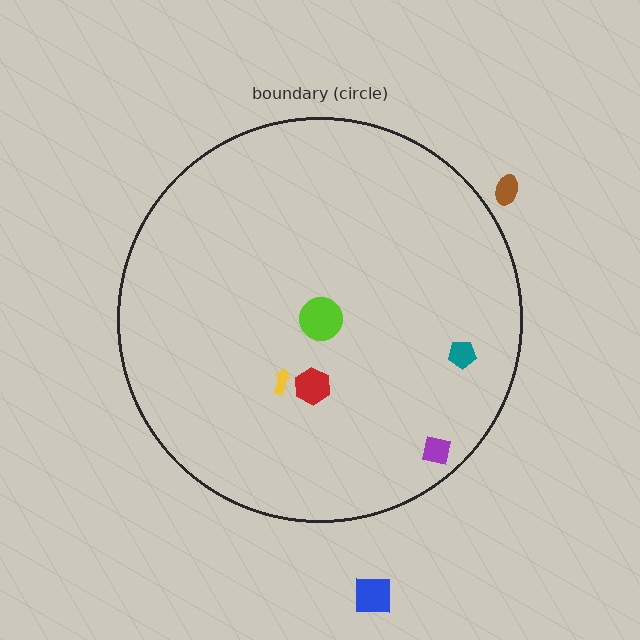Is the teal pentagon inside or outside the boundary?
Inside.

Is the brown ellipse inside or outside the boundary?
Outside.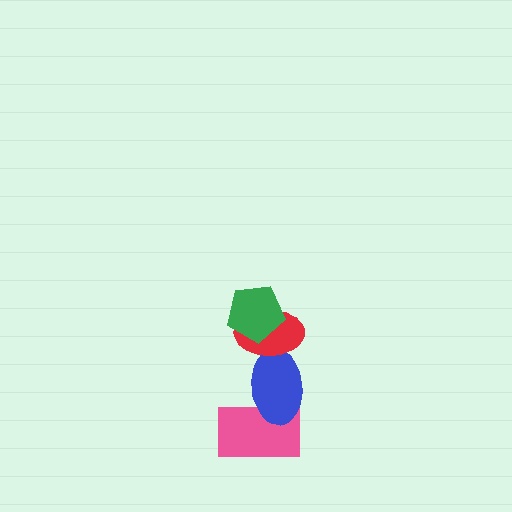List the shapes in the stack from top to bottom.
From top to bottom: the green pentagon, the red ellipse, the blue ellipse, the pink rectangle.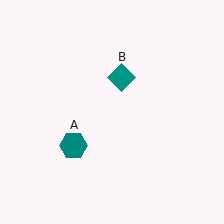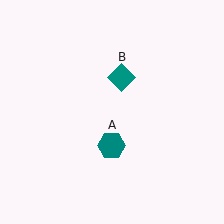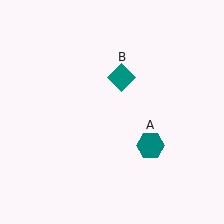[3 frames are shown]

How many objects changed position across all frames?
1 object changed position: teal hexagon (object A).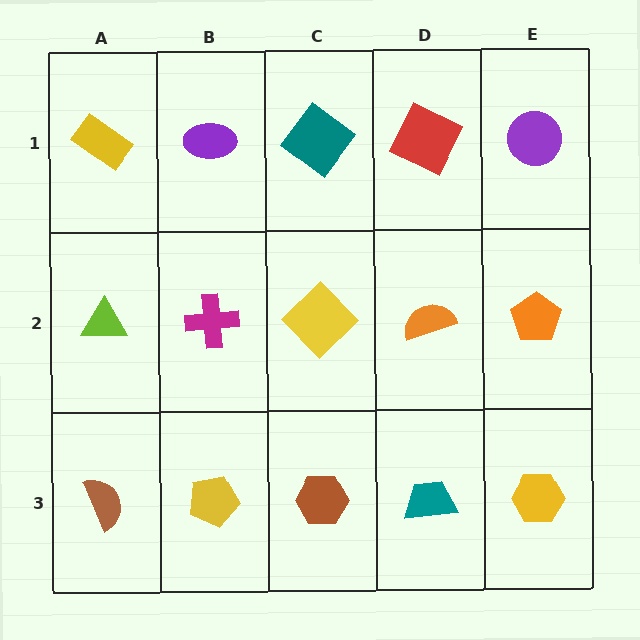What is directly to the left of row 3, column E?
A teal trapezoid.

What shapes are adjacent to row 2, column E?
A purple circle (row 1, column E), a yellow hexagon (row 3, column E), an orange semicircle (row 2, column D).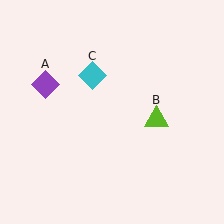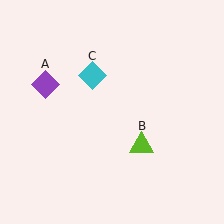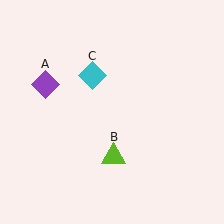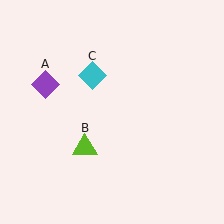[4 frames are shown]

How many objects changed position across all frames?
1 object changed position: lime triangle (object B).